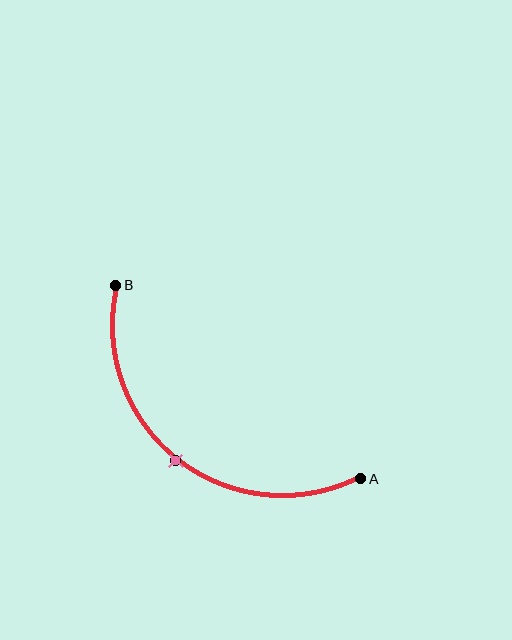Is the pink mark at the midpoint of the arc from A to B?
Yes. The pink mark lies on the arc at equal arc-length from both A and B — it is the arc midpoint.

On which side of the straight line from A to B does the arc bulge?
The arc bulges below and to the left of the straight line connecting A and B.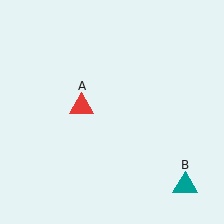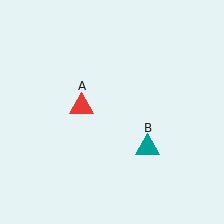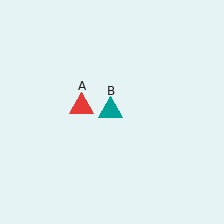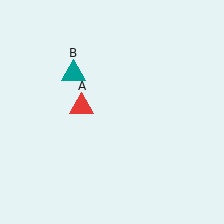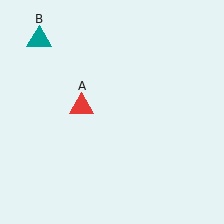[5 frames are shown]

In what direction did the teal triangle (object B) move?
The teal triangle (object B) moved up and to the left.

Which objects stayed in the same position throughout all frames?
Red triangle (object A) remained stationary.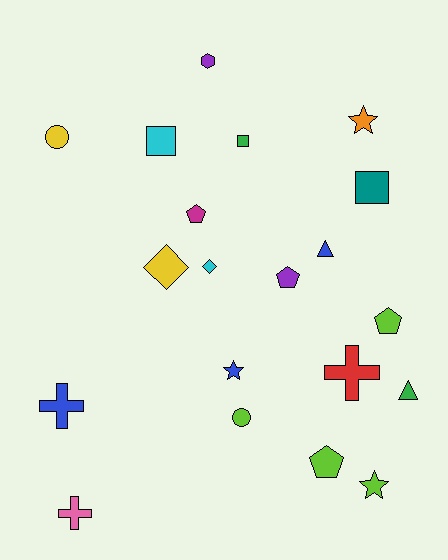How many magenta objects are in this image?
There is 1 magenta object.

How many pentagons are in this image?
There are 4 pentagons.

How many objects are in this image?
There are 20 objects.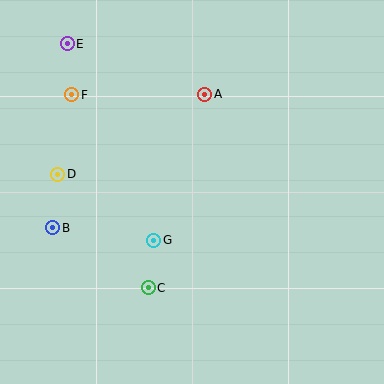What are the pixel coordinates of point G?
Point G is at (154, 240).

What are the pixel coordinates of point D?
Point D is at (58, 174).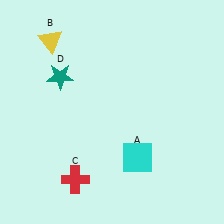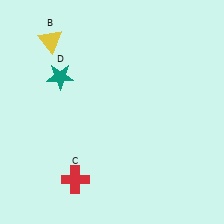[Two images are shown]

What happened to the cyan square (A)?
The cyan square (A) was removed in Image 2. It was in the bottom-right area of Image 1.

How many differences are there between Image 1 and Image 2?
There is 1 difference between the two images.